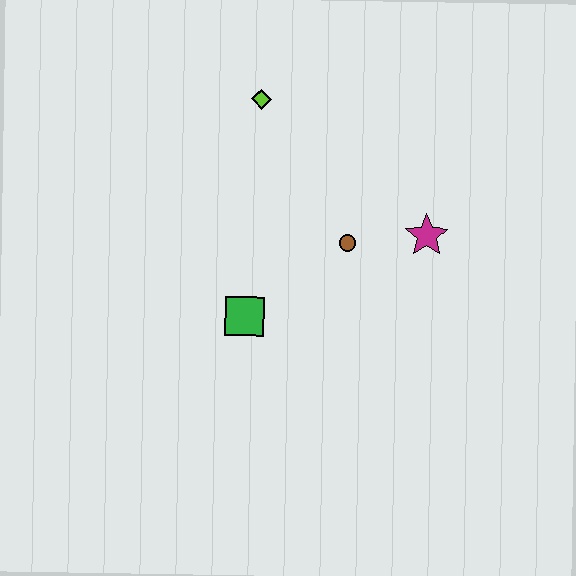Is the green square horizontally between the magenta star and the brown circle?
No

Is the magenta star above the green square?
Yes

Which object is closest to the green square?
The brown circle is closest to the green square.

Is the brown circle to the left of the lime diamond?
No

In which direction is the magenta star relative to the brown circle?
The magenta star is to the right of the brown circle.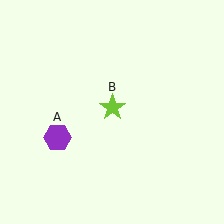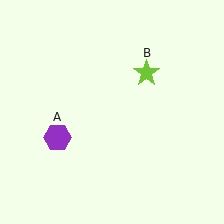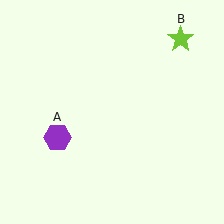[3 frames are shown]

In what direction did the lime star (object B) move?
The lime star (object B) moved up and to the right.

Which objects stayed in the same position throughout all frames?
Purple hexagon (object A) remained stationary.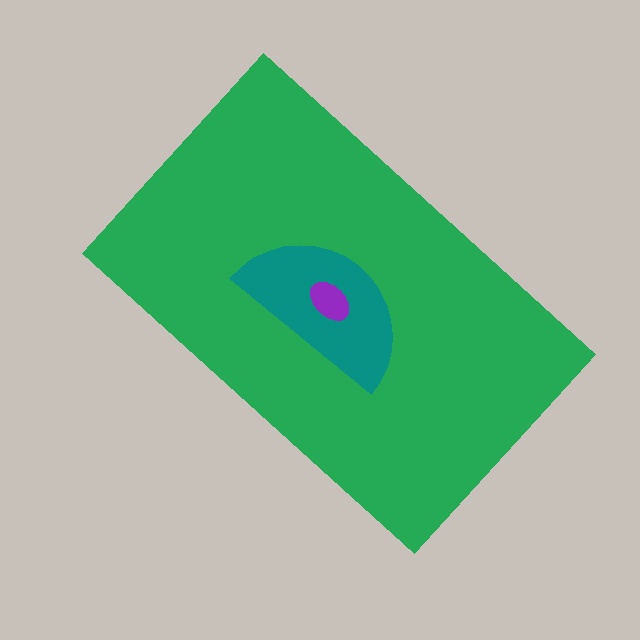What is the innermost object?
The purple ellipse.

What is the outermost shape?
The green rectangle.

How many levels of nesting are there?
3.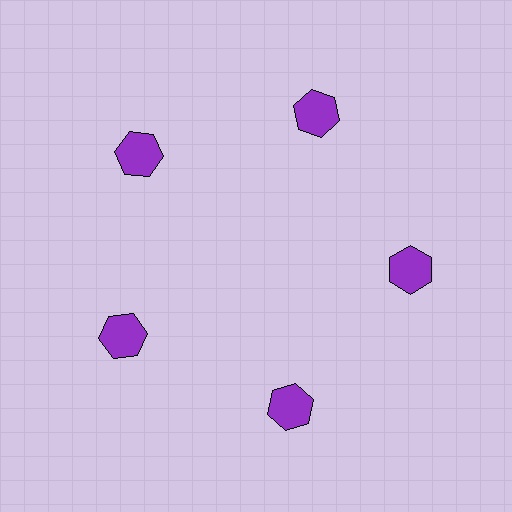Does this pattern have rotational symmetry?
Yes, this pattern has 5-fold rotational symmetry. It looks the same after rotating 72 degrees around the center.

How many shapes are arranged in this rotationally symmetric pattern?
There are 5 shapes, arranged in 5 groups of 1.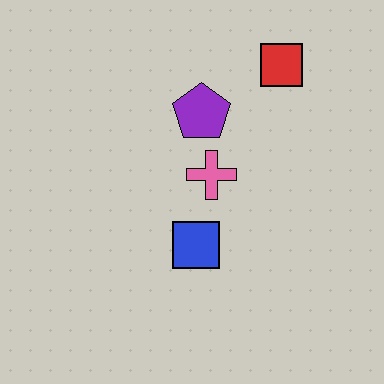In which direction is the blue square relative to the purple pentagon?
The blue square is below the purple pentagon.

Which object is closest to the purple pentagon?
The pink cross is closest to the purple pentagon.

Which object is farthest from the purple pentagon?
The blue square is farthest from the purple pentagon.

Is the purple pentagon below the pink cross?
No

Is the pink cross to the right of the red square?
No